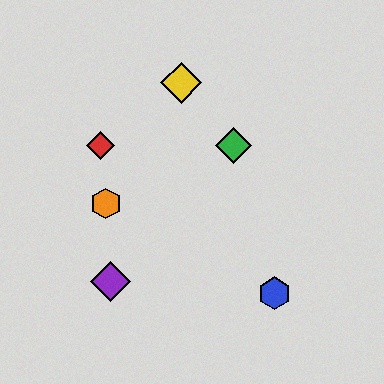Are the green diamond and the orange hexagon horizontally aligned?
No, the green diamond is at y≈146 and the orange hexagon is at y≈203.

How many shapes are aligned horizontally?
2 shapes (the red diamond, the green diamond) are aligned horizontally.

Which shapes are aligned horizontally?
The red diamond, the green diamond are aligned horizontally.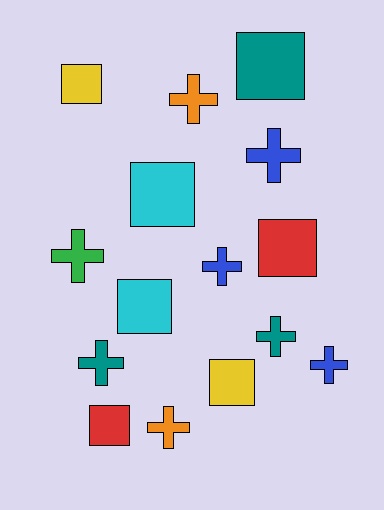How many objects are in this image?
There are 15 objects.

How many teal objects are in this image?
There are 3 teal objects.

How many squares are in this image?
There are 7 squares.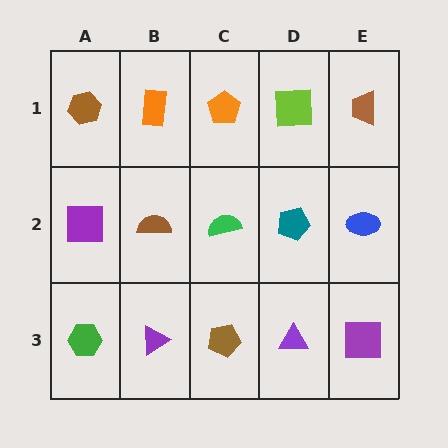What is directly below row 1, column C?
A green semicircle.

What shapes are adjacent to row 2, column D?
A lime square (row 1, column D), a purple triangle (row 3, column D), a green semicircle (row 2, column C), a blue ellipse (row 2, column E).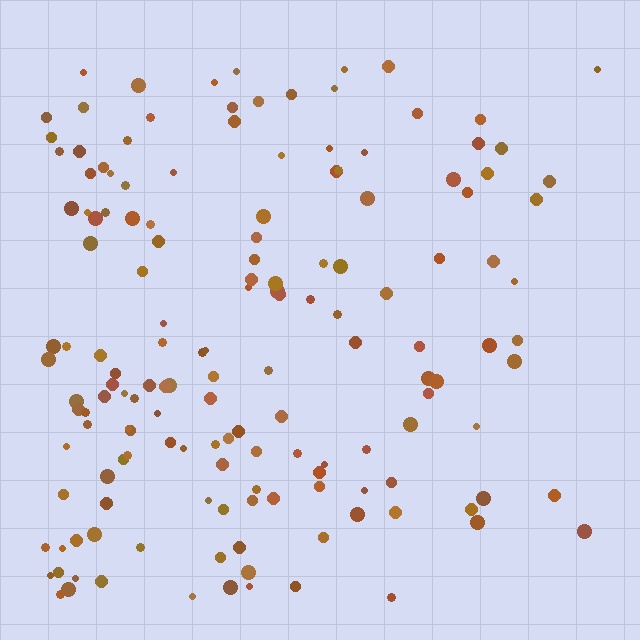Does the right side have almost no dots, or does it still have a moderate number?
Still a moderate number, just noticeably fewer than the left.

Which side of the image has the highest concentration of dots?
The left.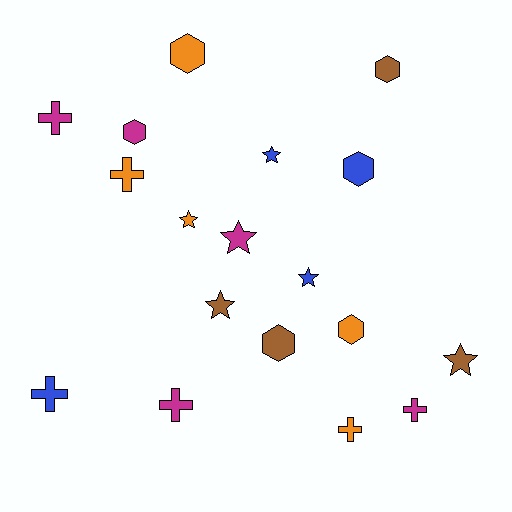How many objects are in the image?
There are 18 objects.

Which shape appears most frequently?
Hexagon, with 6 objects.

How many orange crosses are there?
There are 2 orange crosses.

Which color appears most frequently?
Magenta, with 5 objects.